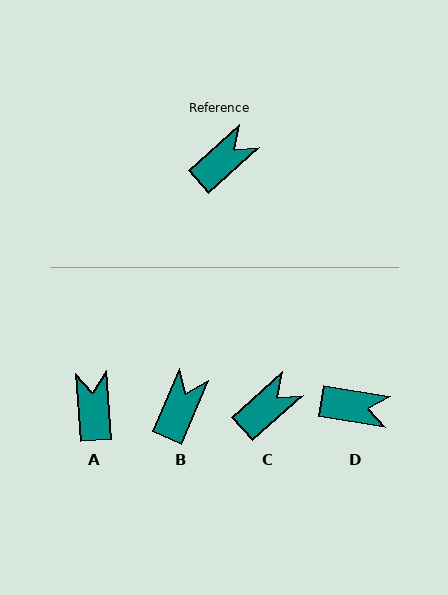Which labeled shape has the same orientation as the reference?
C.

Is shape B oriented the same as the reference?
No, it is off by about 25 degrees.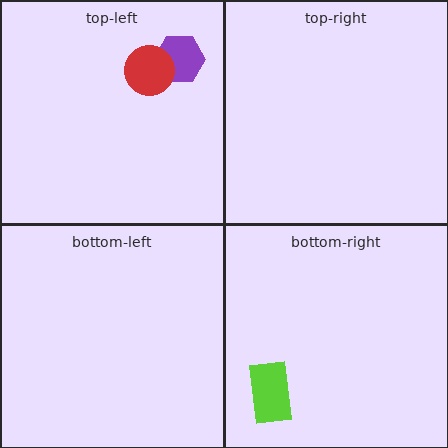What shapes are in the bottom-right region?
The lime rectangle.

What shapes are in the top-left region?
The purple hexagon, the red circle.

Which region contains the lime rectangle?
The bottom-right region.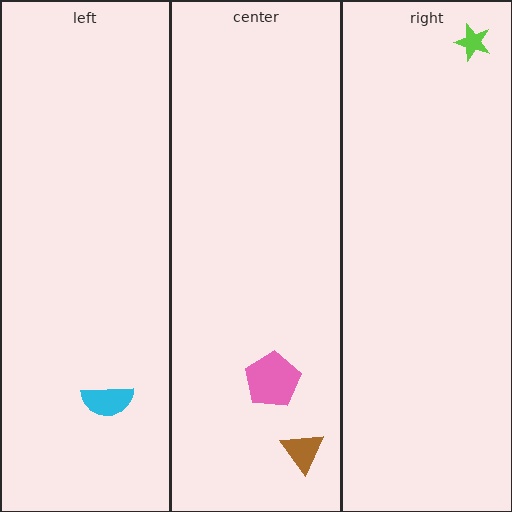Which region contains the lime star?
The right region.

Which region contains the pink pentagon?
The center region.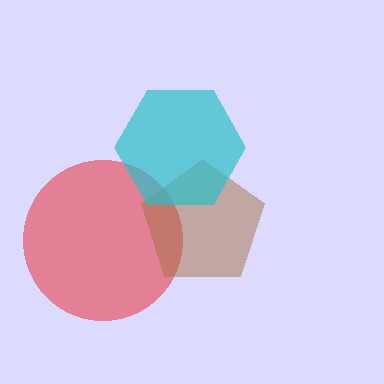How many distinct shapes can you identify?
There are 3 distinct shapes: a red circle, a brown pentagon, a cyan hexagon.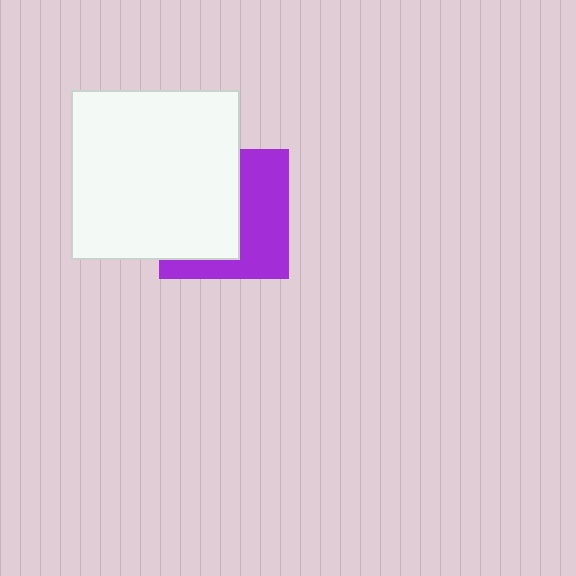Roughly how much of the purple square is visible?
About half of it is visible (roughly 48%).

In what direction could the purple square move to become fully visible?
The purple square could move right. That would shift it out from behind the white square entirely.